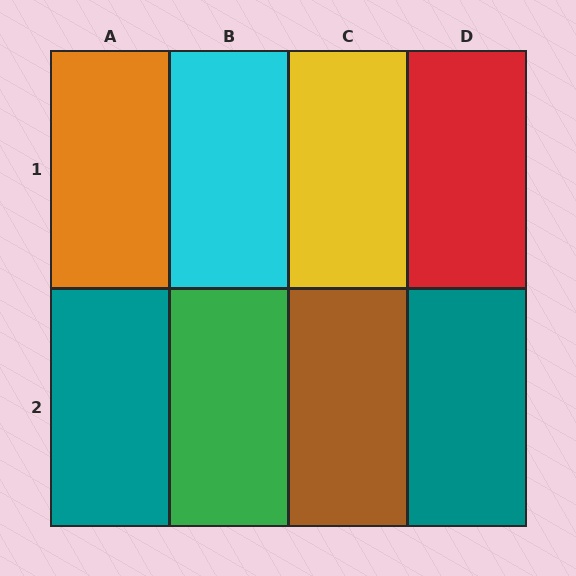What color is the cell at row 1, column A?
Orange.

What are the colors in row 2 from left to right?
Teal, green, brown, teal.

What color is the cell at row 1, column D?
Red.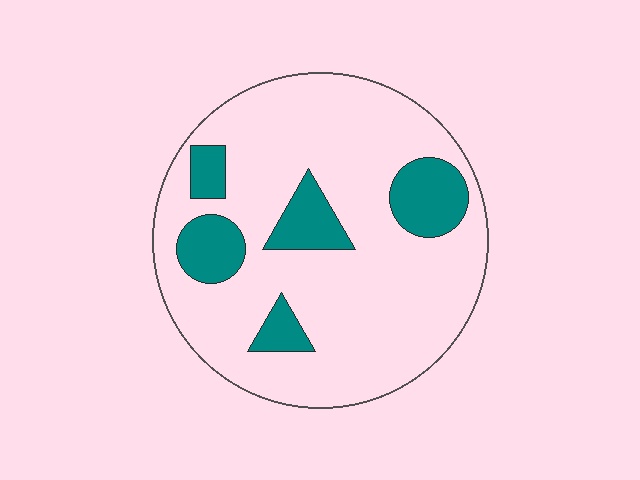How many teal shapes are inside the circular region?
5.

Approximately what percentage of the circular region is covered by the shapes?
Approximately 20%.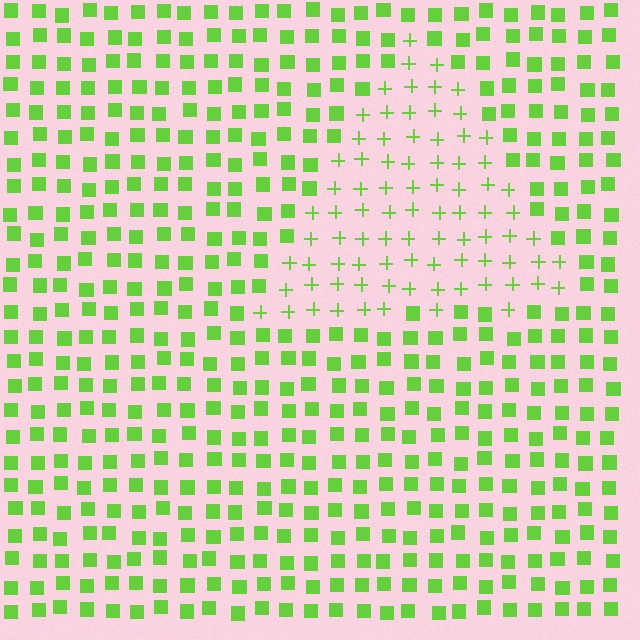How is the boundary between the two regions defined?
The boundary is defined by a change in element shape: plus signs inside vs. squares outside. All elements share the same color and spacing.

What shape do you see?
I see a triangle.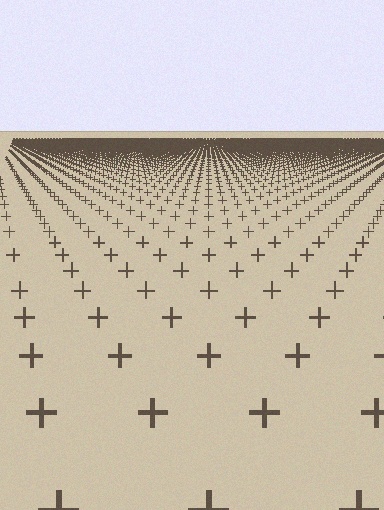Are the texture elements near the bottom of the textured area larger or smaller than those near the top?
Larger. Near the bottom, elements are closer to the viewer and appear at a bigger on-screen size.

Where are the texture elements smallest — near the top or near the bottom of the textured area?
Near the top.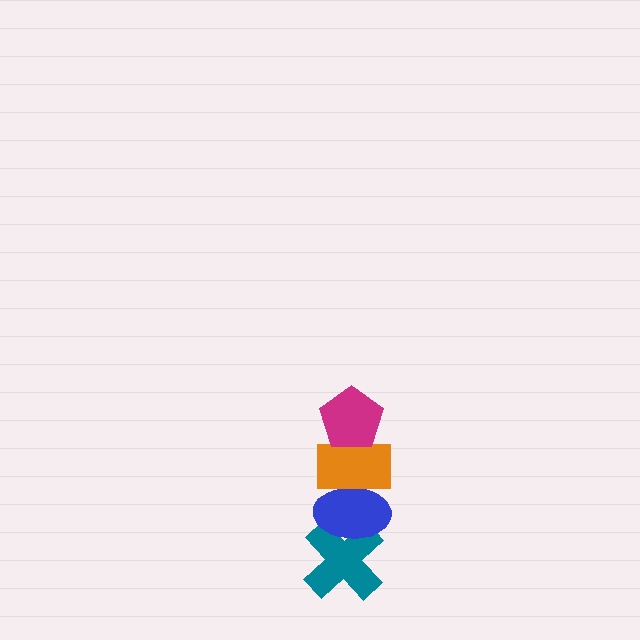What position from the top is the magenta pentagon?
The magenta pentagon is 1st from the top.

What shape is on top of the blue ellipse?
The orange rectangle is on top of the blue ellipse.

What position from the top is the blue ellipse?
The blue ellipse is 3rd from the top.